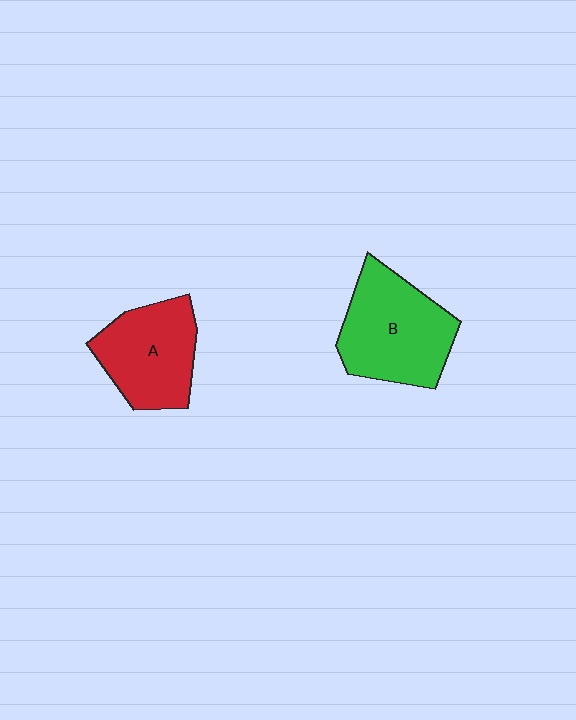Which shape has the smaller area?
Shape A (red).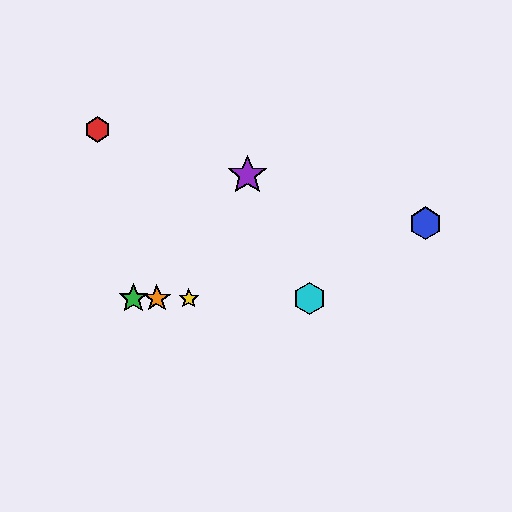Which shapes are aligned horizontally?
The green star, the yellow star, the orange star, the cyan hexagon are aligned horizontally.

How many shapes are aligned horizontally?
4 shapes (the green star, the yellow star, the orange star, the cyan hexagon) are aligned horizontally.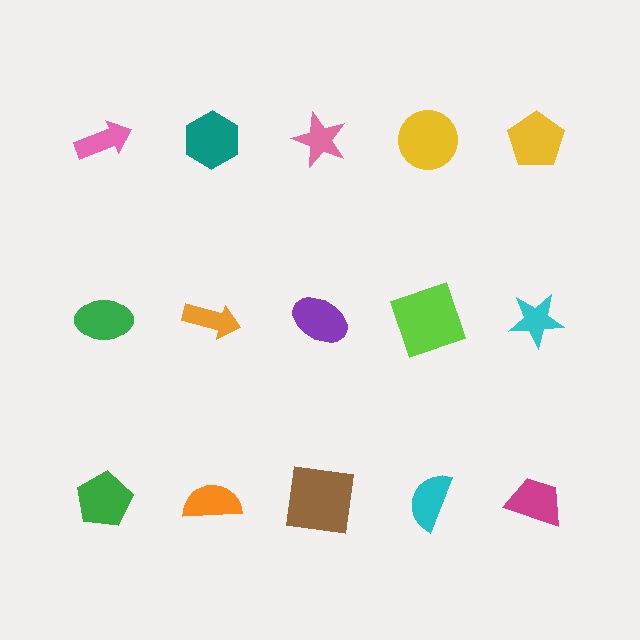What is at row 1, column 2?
A teal hexagon.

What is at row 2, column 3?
A purple ellipse.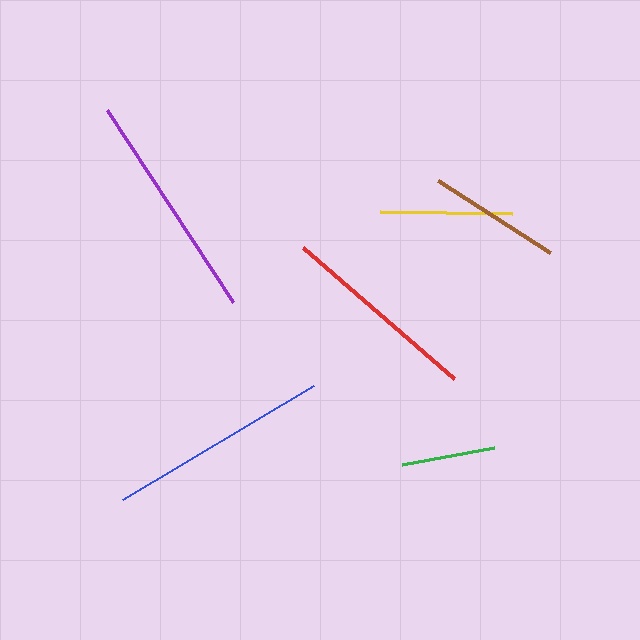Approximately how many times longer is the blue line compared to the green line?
The blue line is approximately 2.4 times the length of the green line.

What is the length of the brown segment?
The brown segment is approximately 133 pixels long.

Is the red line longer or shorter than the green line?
The red line is longer than the green line.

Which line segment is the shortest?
The green line is the shortest at approximately 93 pixels.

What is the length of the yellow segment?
The yellow segment is approximately 131 pixels long.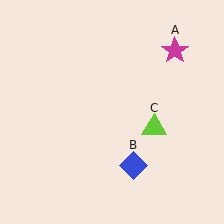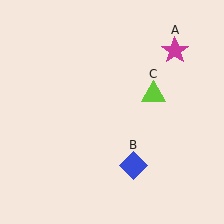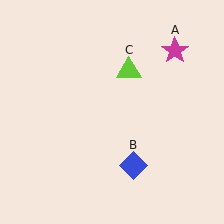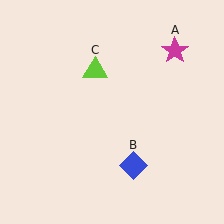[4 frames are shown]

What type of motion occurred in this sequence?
The lime triangle (object C) rotated counterclockwise around the center of the scene.